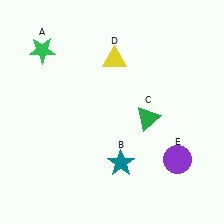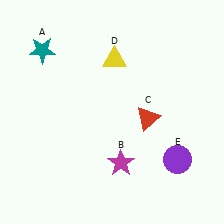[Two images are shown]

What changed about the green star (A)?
In Image 1, A is green. In Image 2, it changed to teal.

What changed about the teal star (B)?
In Image 1, B is teal. In Image 2, it changed to magenta.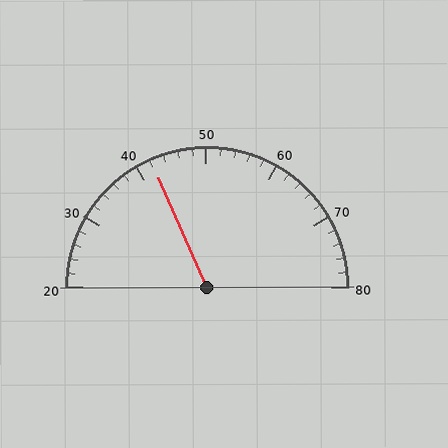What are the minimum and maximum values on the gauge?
The gauge ranges from 20 to 80.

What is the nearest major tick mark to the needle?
The nearest major tick mark is 40.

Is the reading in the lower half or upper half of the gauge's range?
The reading is in the lower half of the range (20 to 80).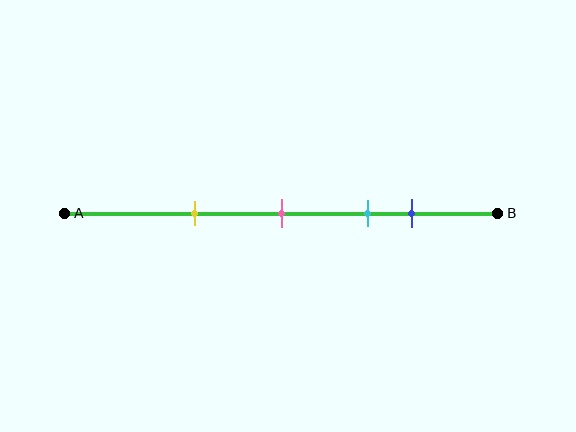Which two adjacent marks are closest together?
The cyan and blue marks are the closest adjacent pair.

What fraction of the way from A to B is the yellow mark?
The yellow mark is approximately 30% (0.3) of the way from A to B.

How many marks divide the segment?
There are 4 marks dividing the segment.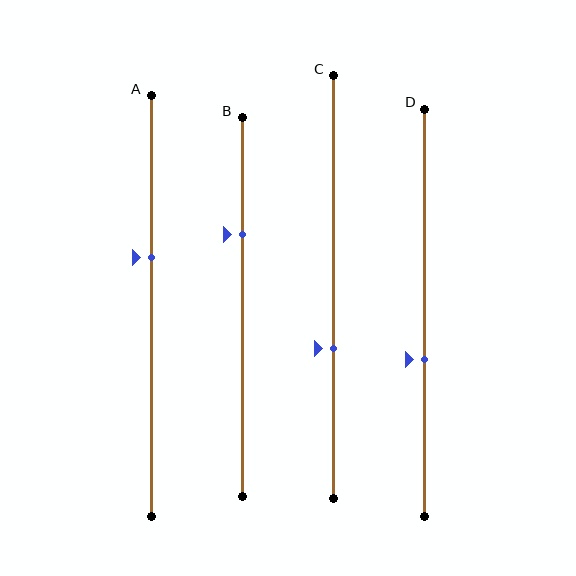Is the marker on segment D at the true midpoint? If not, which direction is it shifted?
No, the marker on segment D is shifted downward by about 12% of the segment length.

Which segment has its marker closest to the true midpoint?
Segment A has its marker closest to the true midpoint.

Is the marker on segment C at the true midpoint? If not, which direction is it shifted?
No, the marker on segment C is shifted downward by about 14% of the segment length.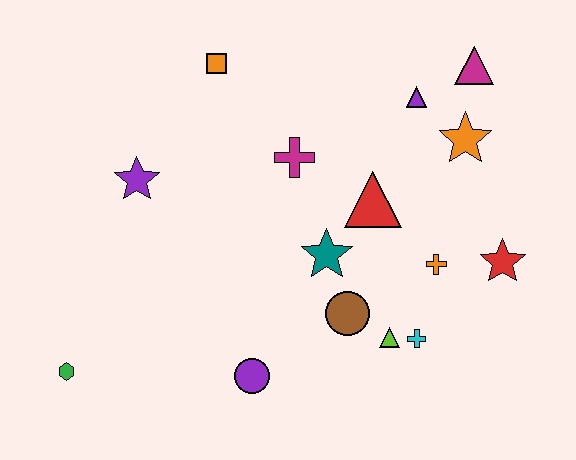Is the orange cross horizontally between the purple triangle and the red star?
Yes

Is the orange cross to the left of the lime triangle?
No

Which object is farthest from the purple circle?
The magenta triangle is farthest from the purple circle.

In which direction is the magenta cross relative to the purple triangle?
The magenta cross is to the left of the purple triangle.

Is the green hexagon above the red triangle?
No